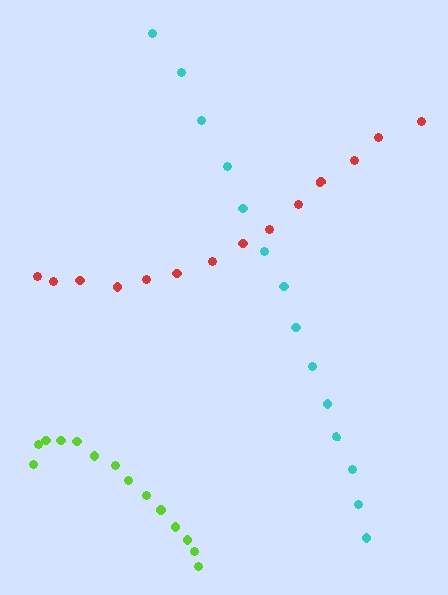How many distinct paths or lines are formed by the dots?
There are 3 distinct paths.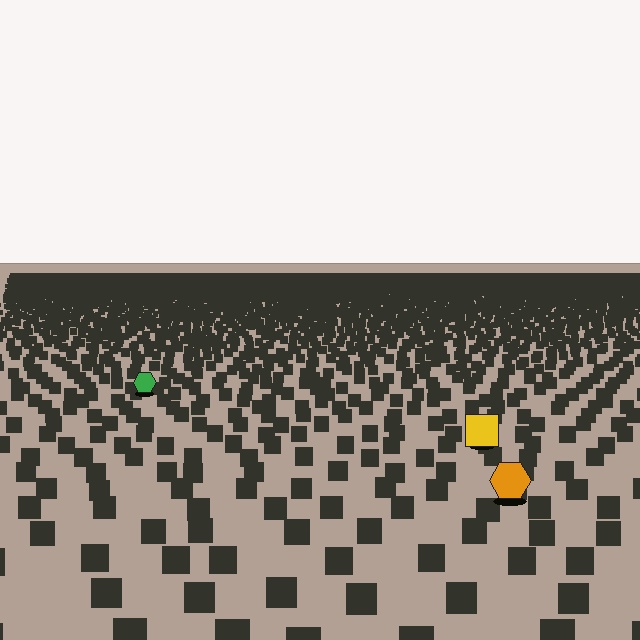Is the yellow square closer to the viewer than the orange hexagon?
No. The orange hexagon is closer — you can tell from the texture gradient: the ground texture is coarser near it.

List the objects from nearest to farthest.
From nearest to farthest: the orange hexagon, the yellow square, the green hexagon.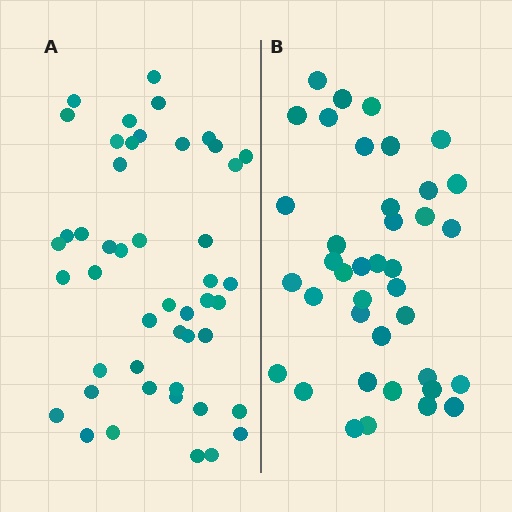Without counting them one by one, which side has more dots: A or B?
Region A (the left region) has more dots.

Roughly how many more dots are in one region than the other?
Region A has roughly 8 or so more dots than region B.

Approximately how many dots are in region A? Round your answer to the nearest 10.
About 50 dots. (The exact count is 47, which rounds to 50.)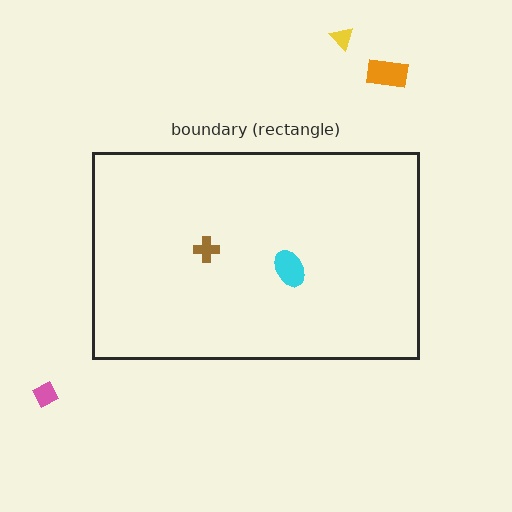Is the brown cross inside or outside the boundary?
Inside.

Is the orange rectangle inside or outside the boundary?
Outside.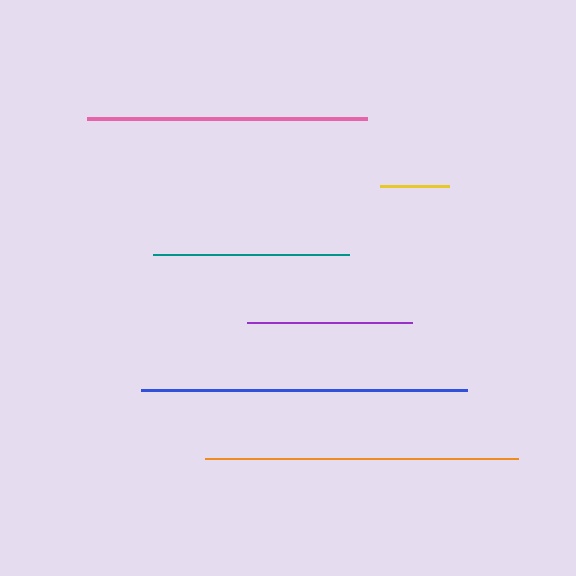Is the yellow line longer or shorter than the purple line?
The purple line is longer than the yellow line.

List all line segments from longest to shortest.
From longest to shortest: blue, orange, pink, teal, purple, yellow.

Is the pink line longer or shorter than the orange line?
The orange line is longer than the pink line.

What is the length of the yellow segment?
The yellow segment is approximately 69 pixels long.